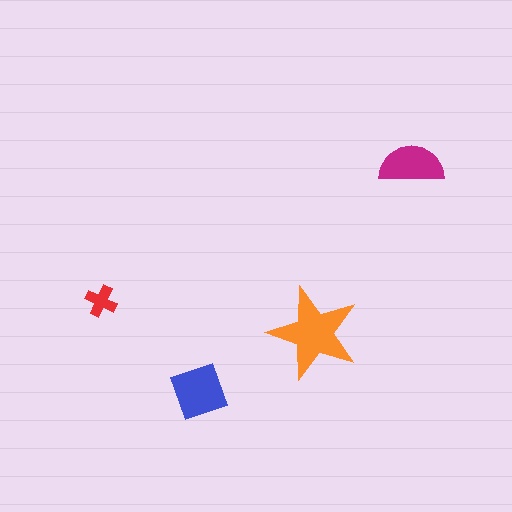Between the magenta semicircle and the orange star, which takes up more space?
The orange star.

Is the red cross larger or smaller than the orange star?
Smaller.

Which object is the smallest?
The red cross.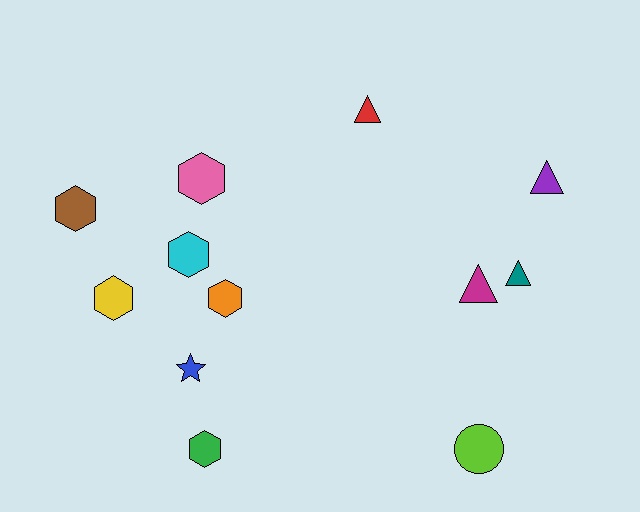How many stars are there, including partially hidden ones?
There is 1 star.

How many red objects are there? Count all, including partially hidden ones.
There is 1 red object.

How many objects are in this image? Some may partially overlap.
There are 12 objects.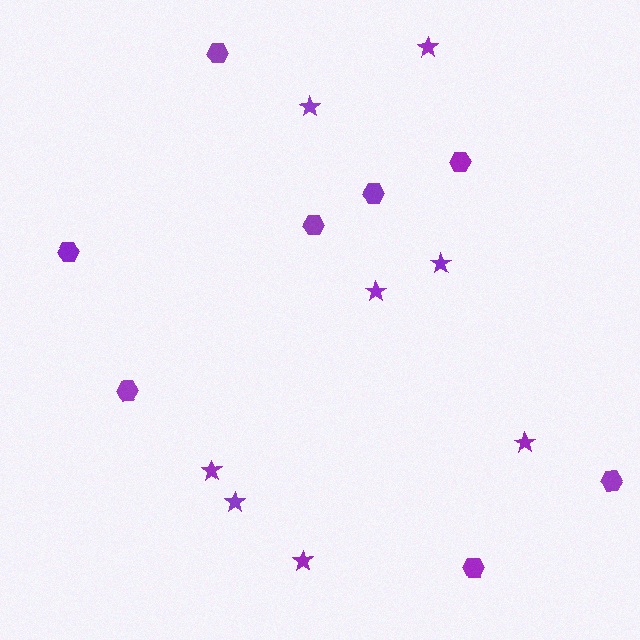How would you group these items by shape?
There are 2 groups: one group of stars (8) and one group of hexagons (8).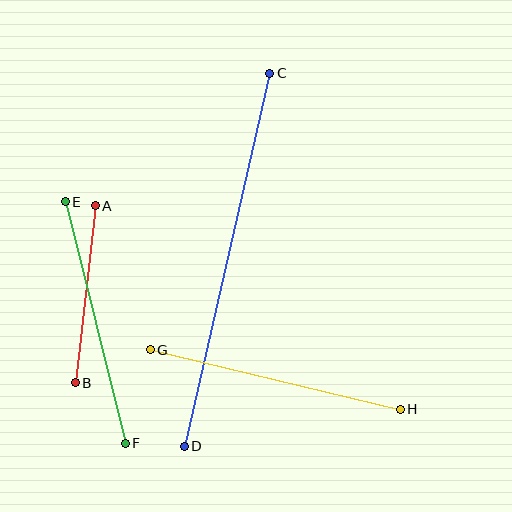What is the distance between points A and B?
The distance is approximately 179 pixels.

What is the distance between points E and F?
The distance is approximately 249 pixels.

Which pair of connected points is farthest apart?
Points C and D are farthest apart.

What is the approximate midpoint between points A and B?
The midpoint is at approximately (85, 294) pixels.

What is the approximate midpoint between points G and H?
The midpoint is at approximately (275, 379) pixels.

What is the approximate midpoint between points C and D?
The midpoint is at approximately (227, 260) pixels.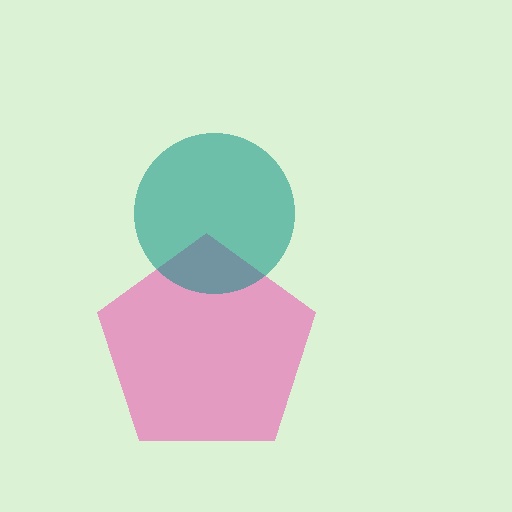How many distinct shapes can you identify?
There are 2 distinct shapes: a pink pentagon, a teal circle.